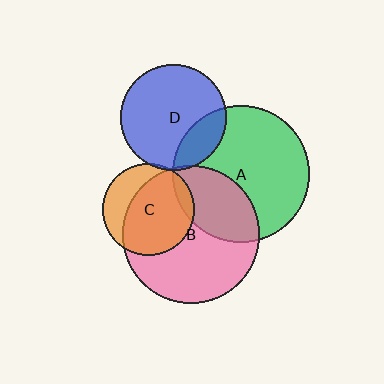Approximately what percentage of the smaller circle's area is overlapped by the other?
Approximately 10%.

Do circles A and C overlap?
Yes.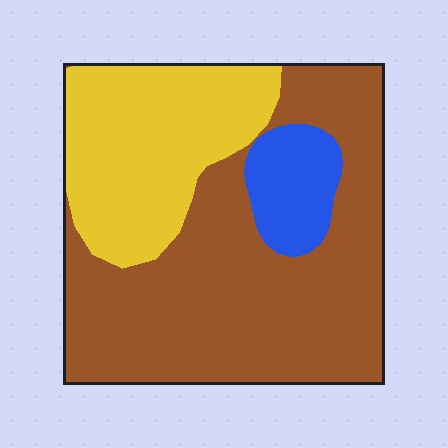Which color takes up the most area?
Brown, at roughly 60%.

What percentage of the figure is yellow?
Yellow takes up about one third (1/3) of the figure.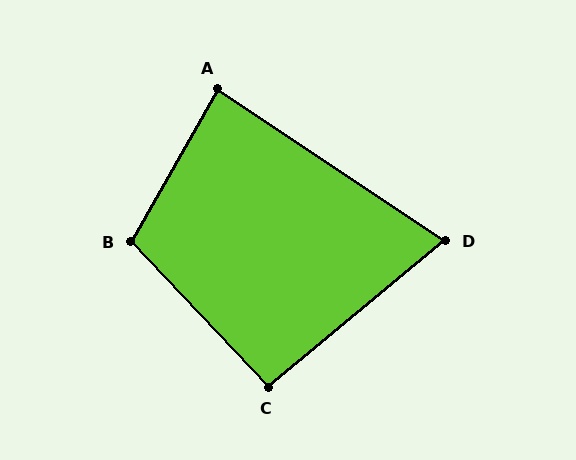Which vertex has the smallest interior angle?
D, at approximately 73 degrees.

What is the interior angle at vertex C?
Approximately 94 degrees (approximately right).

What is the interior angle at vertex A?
Approximately 86 degrees (approximately right).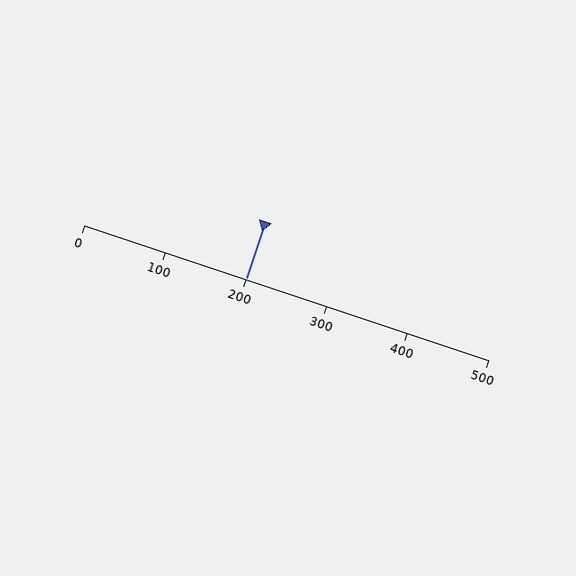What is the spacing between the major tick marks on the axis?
The major ticks are spaced 100 apart.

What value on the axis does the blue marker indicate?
The marker indicates approximately 200.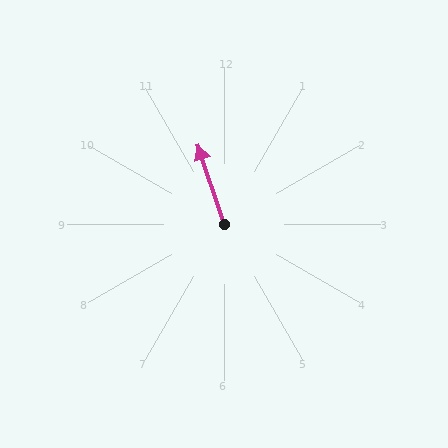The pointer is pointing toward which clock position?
Roughly 11 o'clock.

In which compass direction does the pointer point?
North.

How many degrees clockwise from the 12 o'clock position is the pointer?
Approximately 342 degrees.